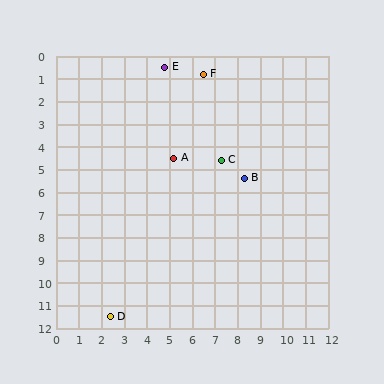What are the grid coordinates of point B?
Point B is at approximately (8.3, 5.4).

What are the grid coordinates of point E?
Point E is at approximately (4.8, 0.5).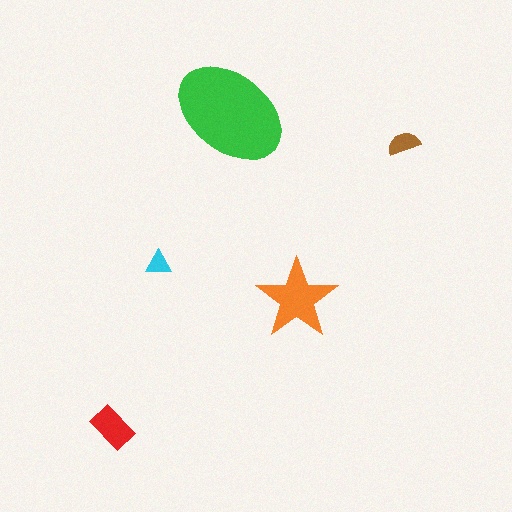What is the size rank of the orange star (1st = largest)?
2nd.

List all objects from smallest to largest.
The cyan triangle, the brown semicircle, the red rectangle, the orange star, the green ellipse.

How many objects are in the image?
There are 5 objects in the image.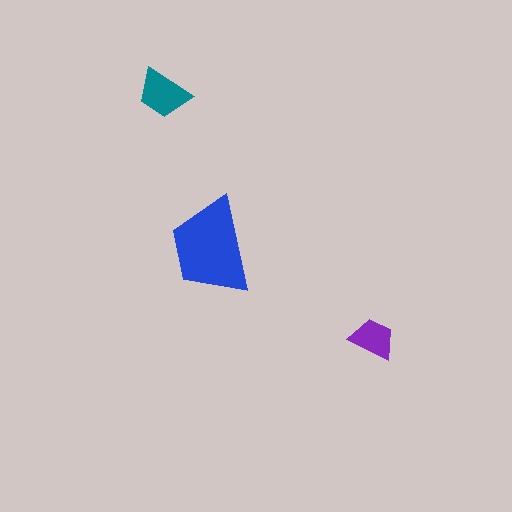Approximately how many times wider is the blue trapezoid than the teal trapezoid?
About 2 times wider.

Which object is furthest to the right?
The purple trapezoid is rightmost.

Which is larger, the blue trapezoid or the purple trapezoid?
The blue one.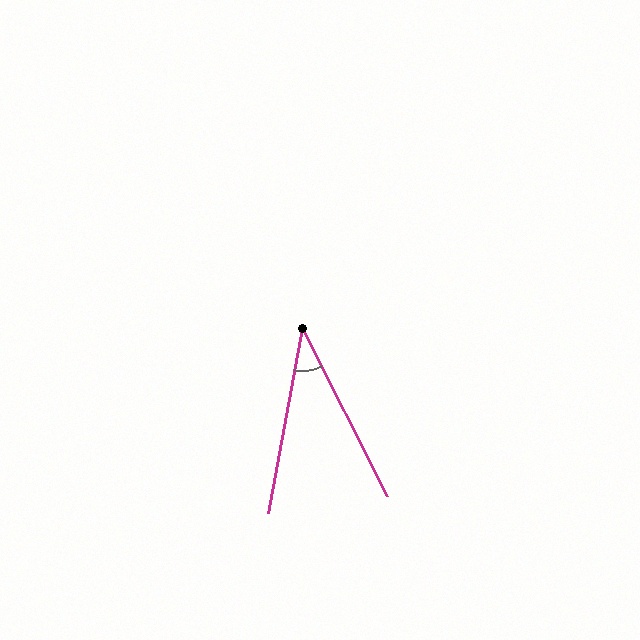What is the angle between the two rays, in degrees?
Approximately 37 degrees.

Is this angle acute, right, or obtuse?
It is acute.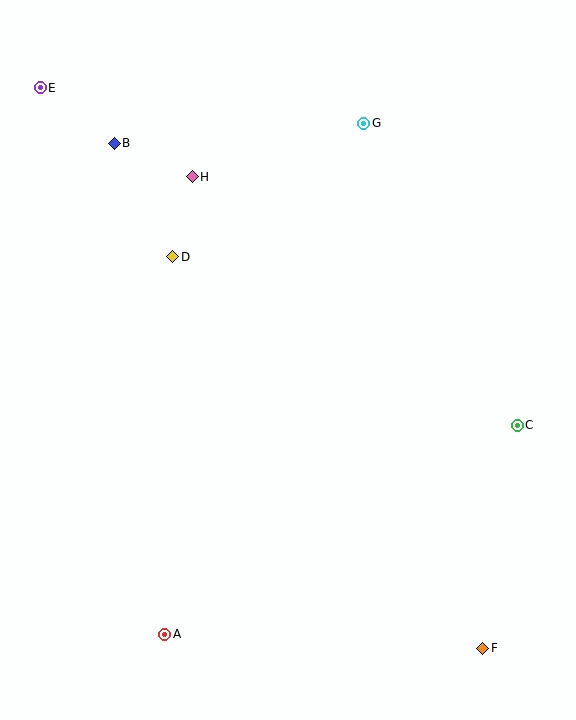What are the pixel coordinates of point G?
Point G is at (364, 123).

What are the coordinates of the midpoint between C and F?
The midpoint between C and F is at (500, 537).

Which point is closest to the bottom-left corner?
Point A is closest to the bottom-left corner.